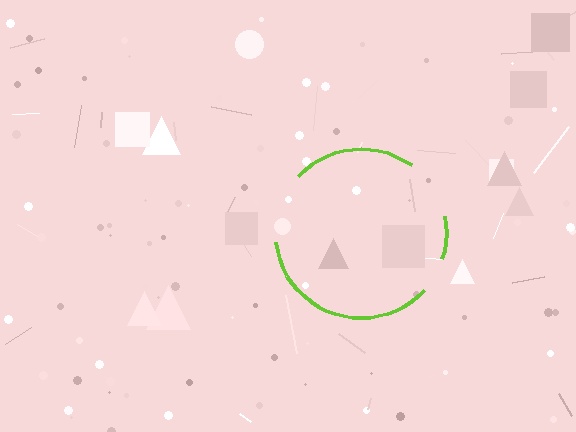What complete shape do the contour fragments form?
The contour fragments form a circle.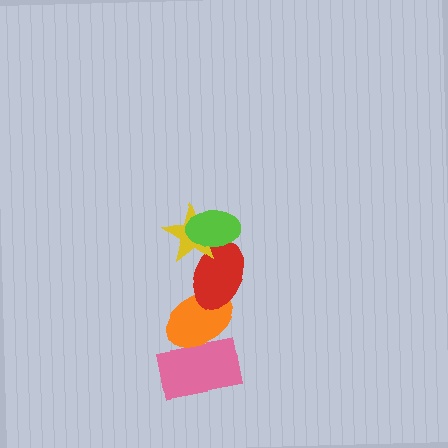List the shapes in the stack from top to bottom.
From top to bottom: the lime ellipse, the yellow star, the red ellipse, the orange ellipse, the pink rectangle.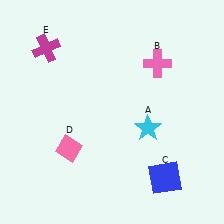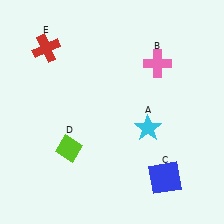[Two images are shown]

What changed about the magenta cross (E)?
In Image 1, E is magenta. In Image 2, it changed to red.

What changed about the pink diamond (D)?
In Image 1, D is pink. In Image 2, it changed to lime.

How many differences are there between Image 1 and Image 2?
There are 2 differences between the two images.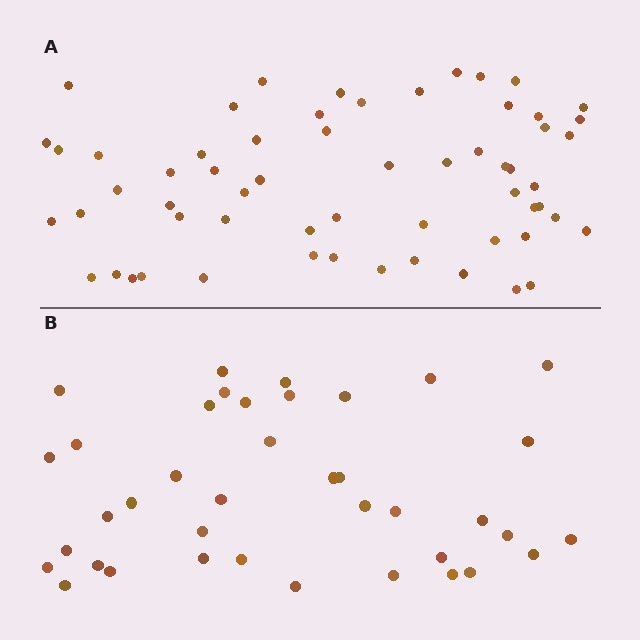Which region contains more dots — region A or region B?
Region A (the top region) has more dots.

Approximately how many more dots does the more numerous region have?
Region A has approximately 20 more dots than region B.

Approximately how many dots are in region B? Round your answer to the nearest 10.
About 40 dots. (The exact count is 39, which rounds to 40.)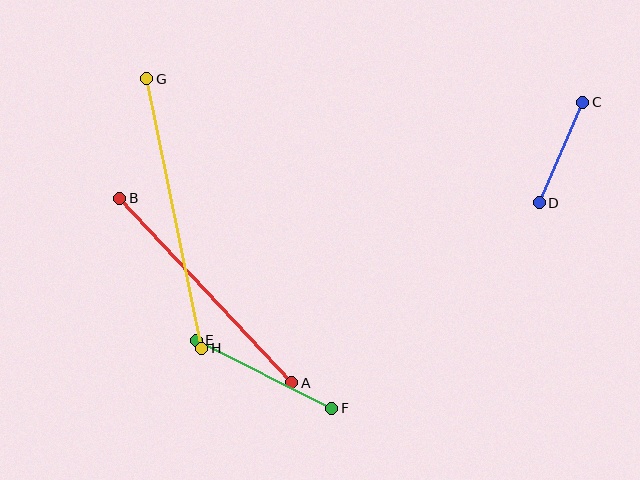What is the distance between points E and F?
The distance is approximately 152 pixels.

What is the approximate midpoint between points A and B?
The midpoint is at approximately (206, 291) pixels.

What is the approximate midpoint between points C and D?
The midpoint is at approximately (561, 153) pixels.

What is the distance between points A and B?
The distance is approximately 252 pixels.